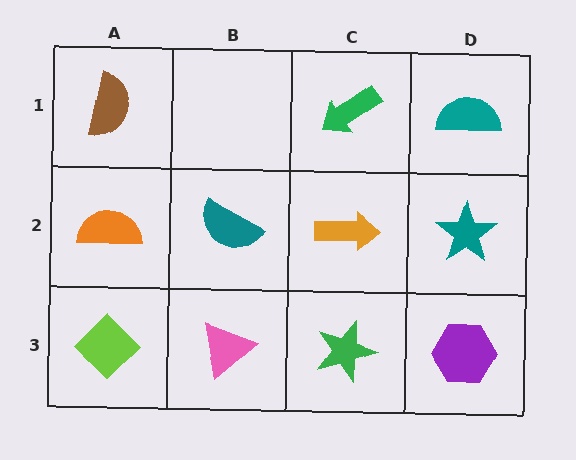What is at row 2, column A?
An orange semicircle.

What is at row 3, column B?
A pink triangle.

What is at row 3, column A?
A lime diamond.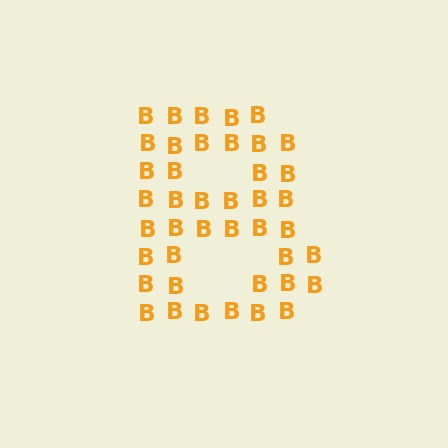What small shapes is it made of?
It is made of small letter B's.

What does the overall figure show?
The overall figure shows the letter B.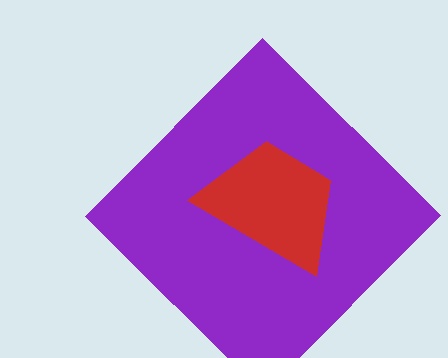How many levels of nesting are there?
2.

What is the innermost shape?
The red trapezoid.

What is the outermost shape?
The purple diamond.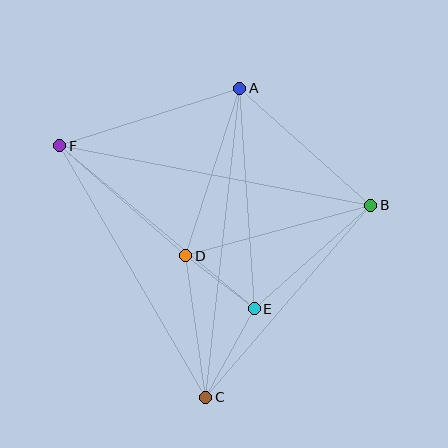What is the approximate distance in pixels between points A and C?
The distance between A and C is approximately 311 pixels.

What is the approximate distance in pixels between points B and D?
The distance between B and D is approximately 192 pixels.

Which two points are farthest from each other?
Points B and F are farthest from each other.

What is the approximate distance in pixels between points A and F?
The distance between A and F is approximately 189 pixels.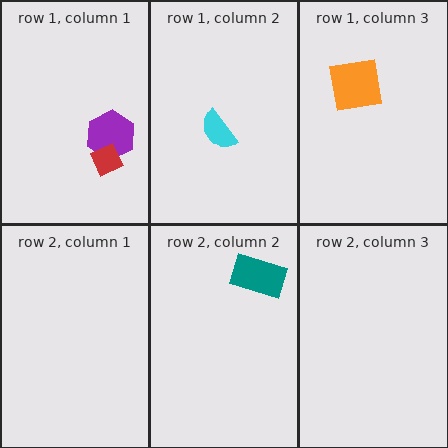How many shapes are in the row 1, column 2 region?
1.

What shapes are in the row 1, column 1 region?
The purple hexagon, the red diamond.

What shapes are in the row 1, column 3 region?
The orange square.